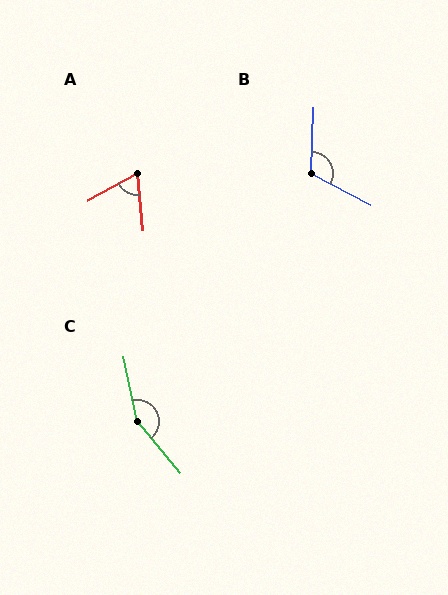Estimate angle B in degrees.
Approximately 115 degrees.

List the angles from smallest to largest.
A (67°), B (115°), C (152°).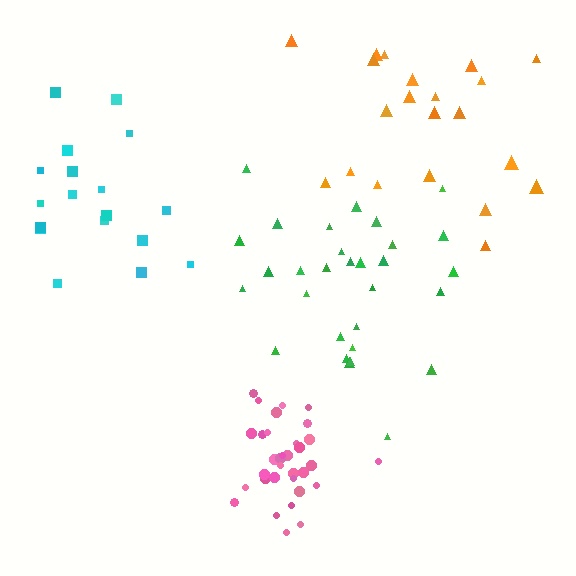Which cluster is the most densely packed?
Pink.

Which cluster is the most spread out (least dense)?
Orange.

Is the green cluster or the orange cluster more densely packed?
Green.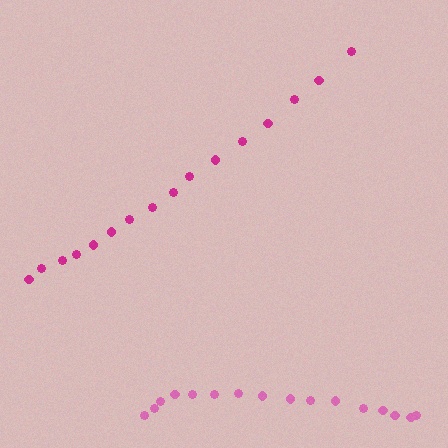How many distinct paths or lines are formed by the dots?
There are 2 distinct paths.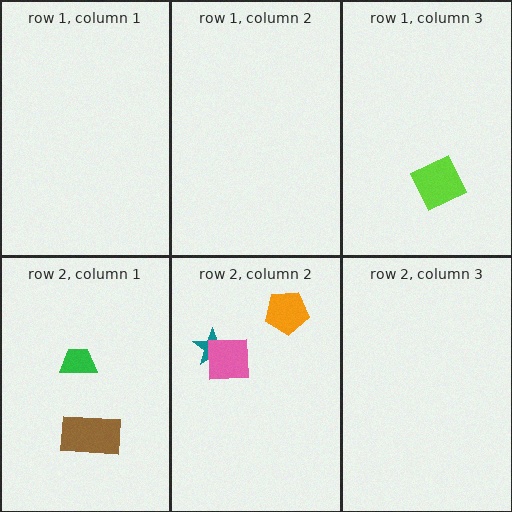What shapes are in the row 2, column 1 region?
The green trapezoid, the brown rectangle.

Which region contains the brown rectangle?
The row 2, column 1 region.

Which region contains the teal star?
The row 2, column 2 region.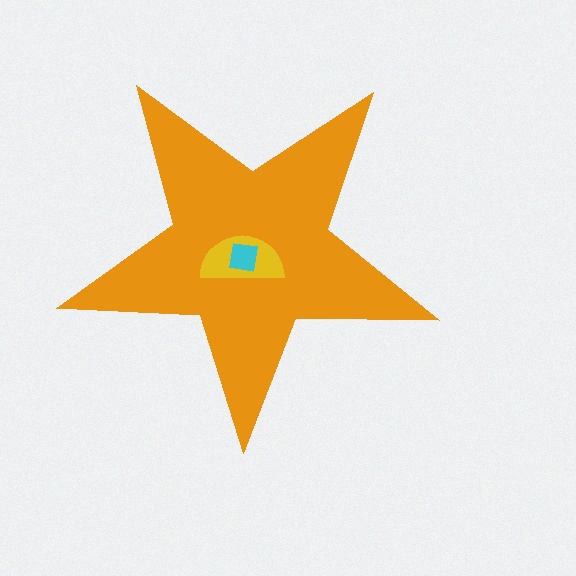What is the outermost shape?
The orange star.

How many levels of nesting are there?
3.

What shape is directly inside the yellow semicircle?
The cyan square.